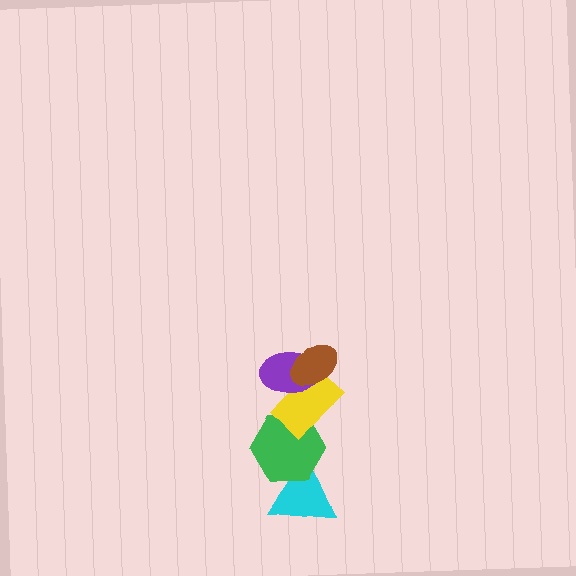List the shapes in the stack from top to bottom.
From top to bottom: the brown ellipse, the purple ellipse, the yellow rectangle, the green hexagon, the cyan triangle.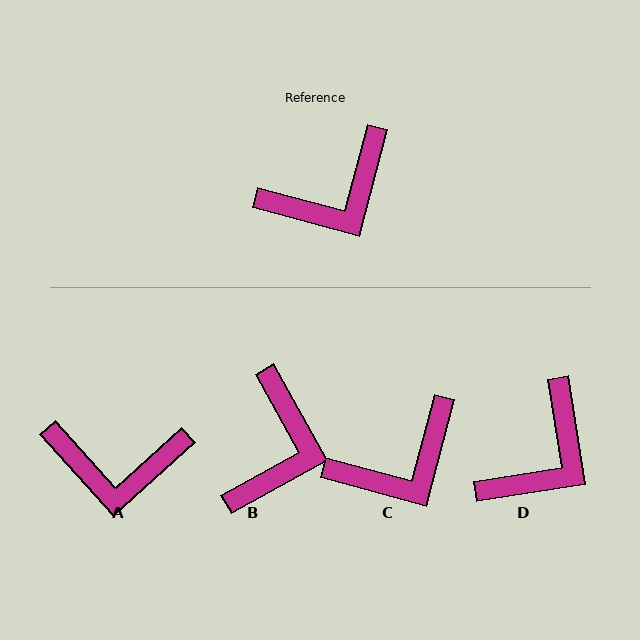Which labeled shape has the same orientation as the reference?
C.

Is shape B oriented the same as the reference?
No, it is off by about 44 degrees.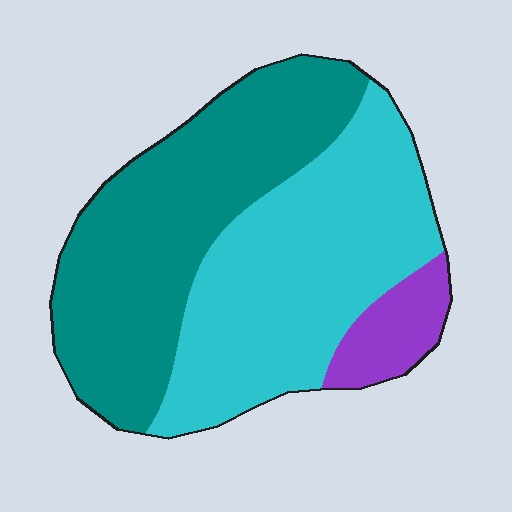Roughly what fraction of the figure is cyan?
Cyan covers about 45% of the figure.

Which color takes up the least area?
Purple, at roughly 10%.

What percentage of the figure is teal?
Teal covers roughly 45% of the figure.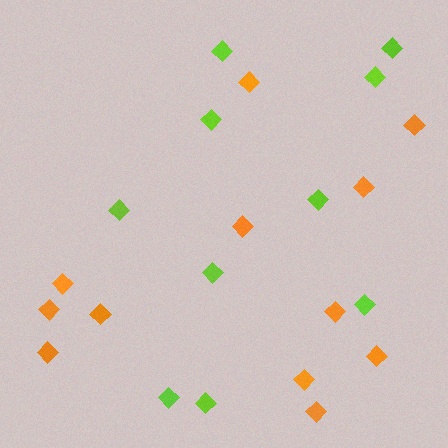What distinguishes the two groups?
There are 2 groups: one group of orange diamonds (12) and one group of lime diamonds (10).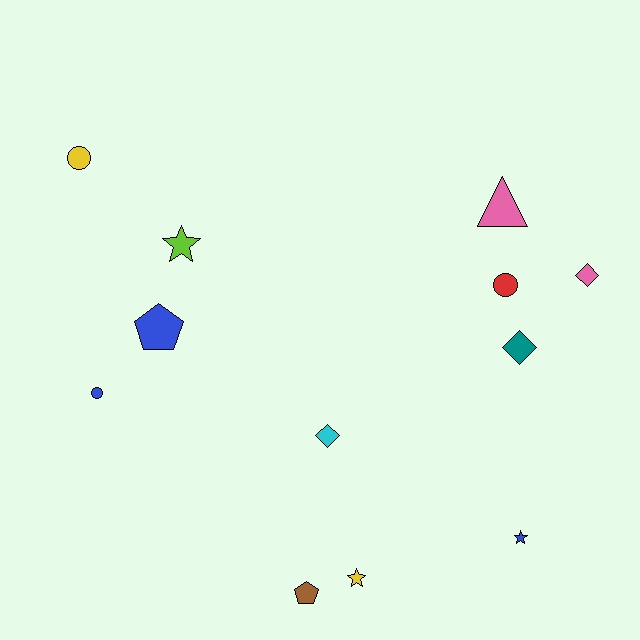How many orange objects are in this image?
There are no orange objects.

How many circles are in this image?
There are 3 circles.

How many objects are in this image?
There are 12 objects.